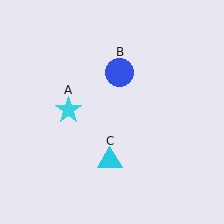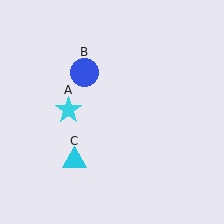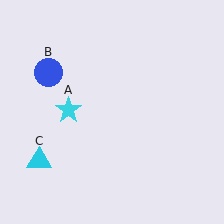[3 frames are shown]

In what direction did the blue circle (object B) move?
The blue circle (object B) moved left.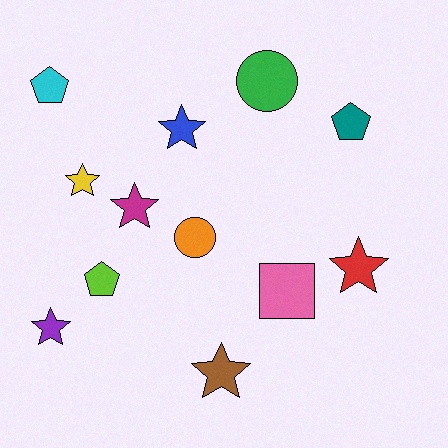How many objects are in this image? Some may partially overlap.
There are 12 objects.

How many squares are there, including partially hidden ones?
There is 1 square.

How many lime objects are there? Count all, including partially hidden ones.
There is 1 lime object.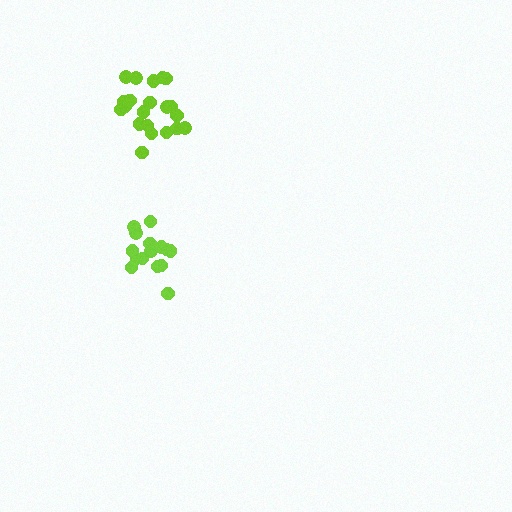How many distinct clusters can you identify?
There are 2 distinct clusters.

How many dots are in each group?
Group 1: 21 dots, Group 2: 15 dots (36 total).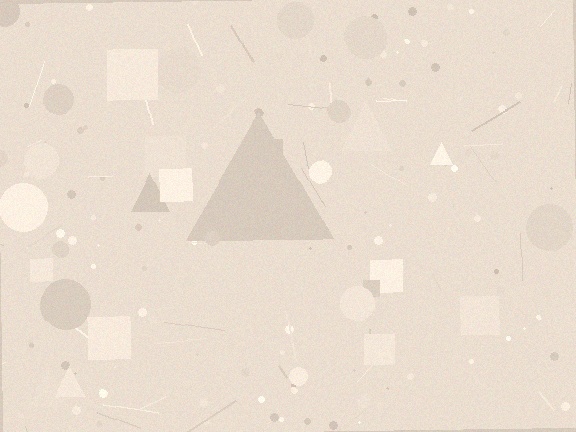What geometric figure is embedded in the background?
A triangle is embedded in the background.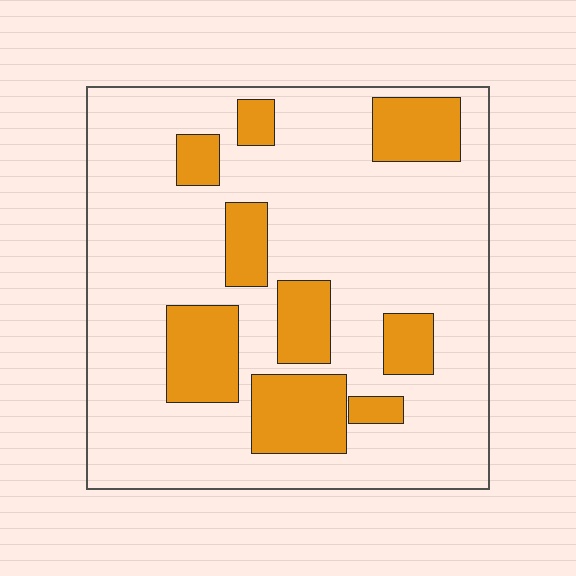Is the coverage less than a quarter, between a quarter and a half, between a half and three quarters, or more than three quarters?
Less than a quarter.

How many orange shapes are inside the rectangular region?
9.